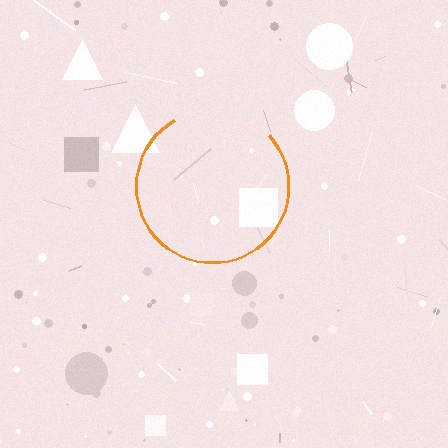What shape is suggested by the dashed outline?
The dashed outline suggests a circle.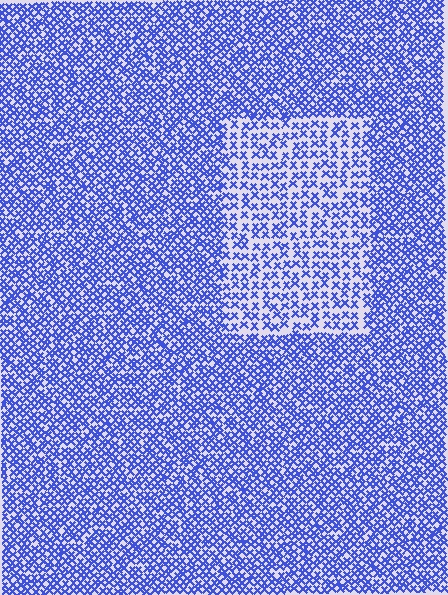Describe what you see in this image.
The image contains small blue elements arranged at two different densities. A rectangle-shaped region is visible where the elements are less densely packed than the surrounding area.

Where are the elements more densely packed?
The elements are more densely packed outside the rectangle boundary.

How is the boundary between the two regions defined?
The boundary is defined by a change in element density (approximately 1.8x ratio). All elements are the same color, size, and shape.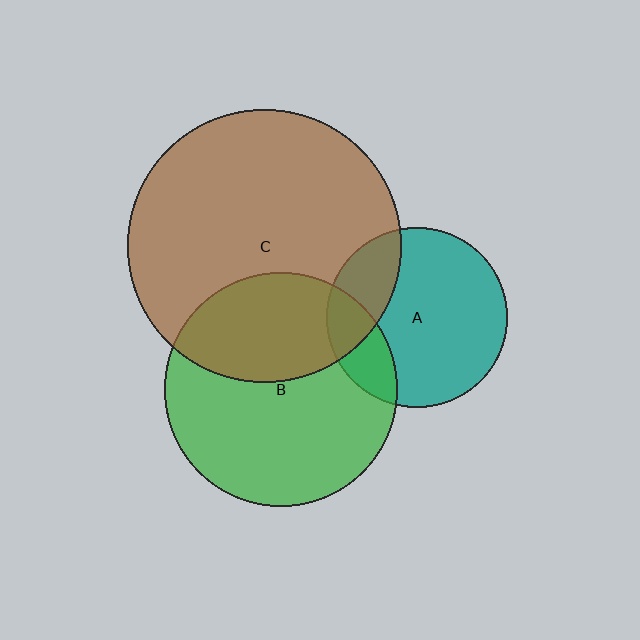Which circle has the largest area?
Circle C (brown).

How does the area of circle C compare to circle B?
Approximately 1.4 times.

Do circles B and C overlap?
Yes.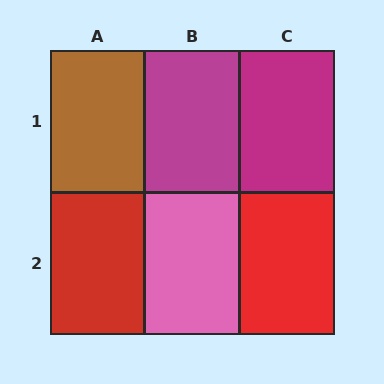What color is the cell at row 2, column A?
Red.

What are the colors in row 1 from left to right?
Brown, magenta, magenta.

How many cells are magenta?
2 cells are magenta.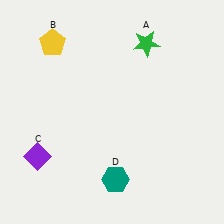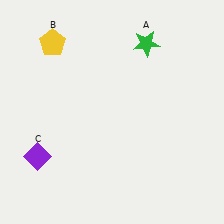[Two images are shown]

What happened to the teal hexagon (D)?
The teal hexagon (D) was removed in Image 2. It was in the bottom-right area of Image 1.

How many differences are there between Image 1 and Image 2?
There is 1 difference between the two images.